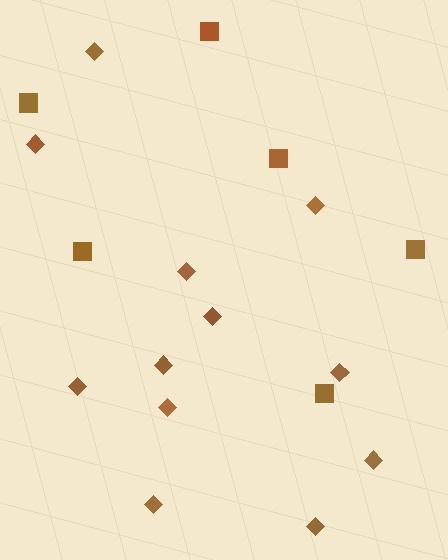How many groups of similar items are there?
There are 2 groups: one group of squares (6) and one group of diamonds (12).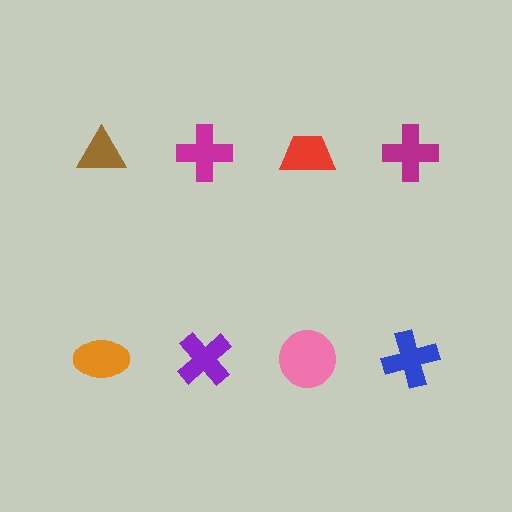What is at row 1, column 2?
A magenta cross.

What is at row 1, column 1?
A brown triangle.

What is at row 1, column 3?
A red trapezoid.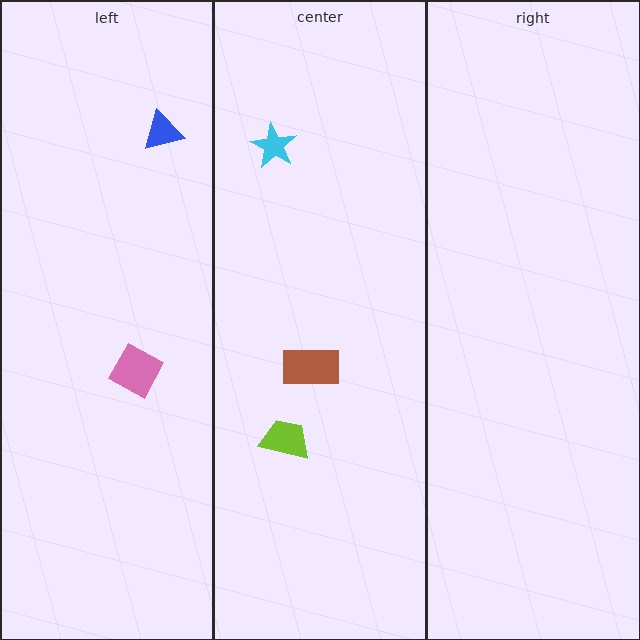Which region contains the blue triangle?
The left region.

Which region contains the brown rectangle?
The center region.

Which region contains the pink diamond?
The left region.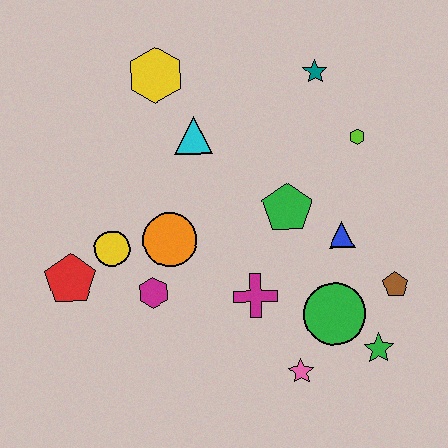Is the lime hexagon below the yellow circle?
No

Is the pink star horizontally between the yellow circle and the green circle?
Yes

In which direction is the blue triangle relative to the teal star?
The blue triangle is below the teal star.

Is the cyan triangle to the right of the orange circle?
Yes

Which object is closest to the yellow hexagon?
The cyan triangle is closest to the yellow hexagon.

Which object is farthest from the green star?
The yellow hexagon is farthest from the green star.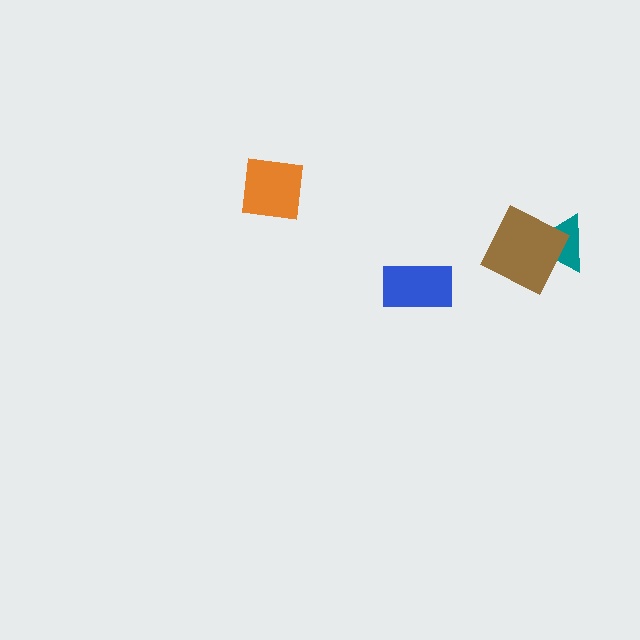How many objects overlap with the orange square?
0 objects overlap with the orange square.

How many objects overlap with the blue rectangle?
0 objects overlap with the blue rectangle.